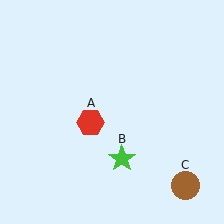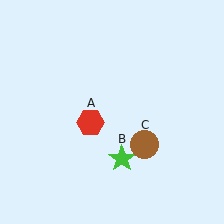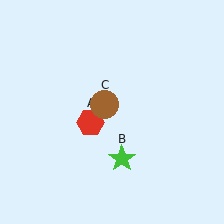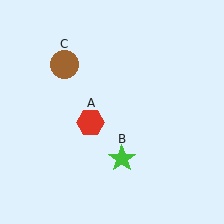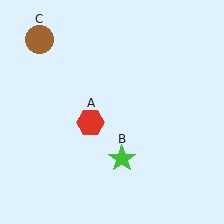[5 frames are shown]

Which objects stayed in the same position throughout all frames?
Red hexagon (object A) and green star (object B) remained stationary.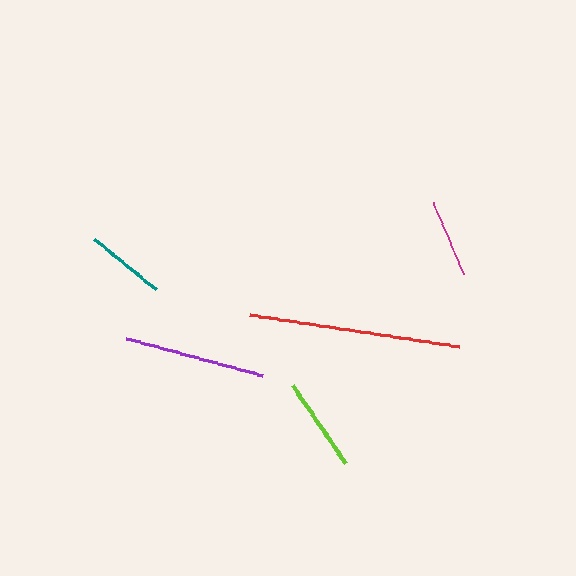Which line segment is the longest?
The red line is the longest at approximately 212 pixels.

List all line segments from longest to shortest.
From longest to shortest: red, purple, lime, teal, magenta.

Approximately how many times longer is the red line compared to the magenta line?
The red line is approximately 2.7 times the length of the magenta line.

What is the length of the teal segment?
The teal segment is approximately 80 pixels long.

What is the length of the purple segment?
The purple segment is approximately 140 pixels long.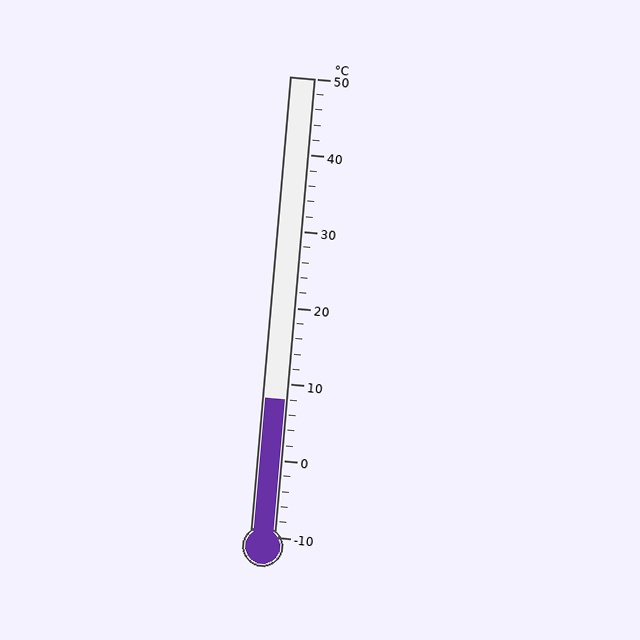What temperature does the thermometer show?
The thermometer shows approximately 8°C.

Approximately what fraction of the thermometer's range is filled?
The thermometer is filled to approximately 30% of its range.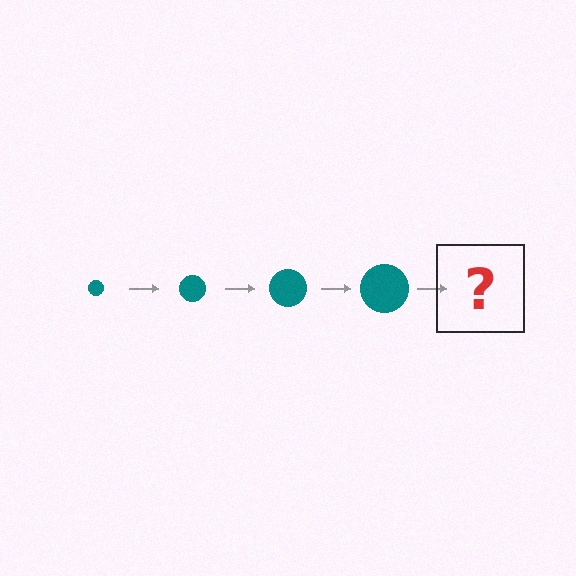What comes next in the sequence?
The next element should be a teal circle, larger than the previous one.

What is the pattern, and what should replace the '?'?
The pattern is that the circle gets progressively larger each step. The '?' should be a teal circle, larger than the previous one.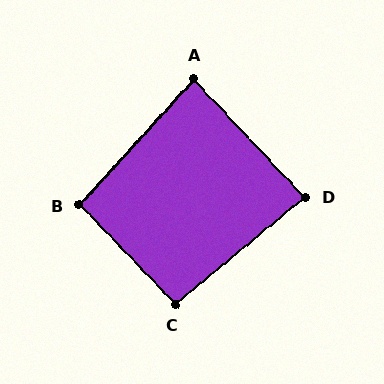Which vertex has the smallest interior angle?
A, at approximately 86 degrees.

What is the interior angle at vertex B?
Approximately 94 degrees (approximately right).